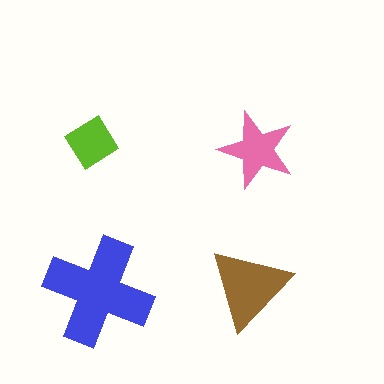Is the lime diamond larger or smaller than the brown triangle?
Smaller.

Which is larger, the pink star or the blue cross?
The blue cross.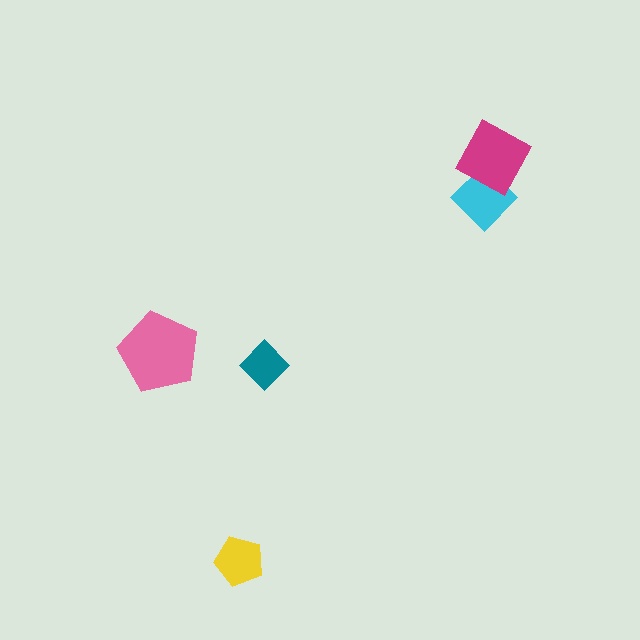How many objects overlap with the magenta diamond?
1 object overlaps with the magenta diamond.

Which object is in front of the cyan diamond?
The magenta diamond is in front of the cyan diamond.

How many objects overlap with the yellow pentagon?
0 objects overlap with the yellow pentagon.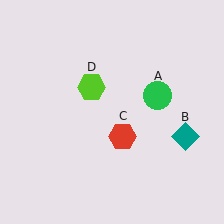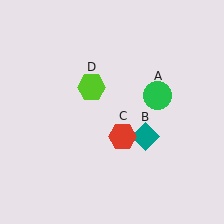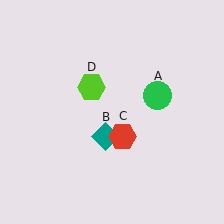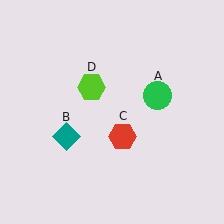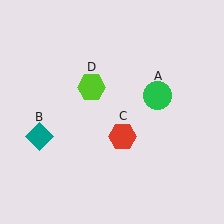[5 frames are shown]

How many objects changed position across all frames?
1 object changed position: teal diamond (object B).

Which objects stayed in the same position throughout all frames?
Green circle (object A) and red hexagon (object C) and lime hexagon (object D) remained stationary.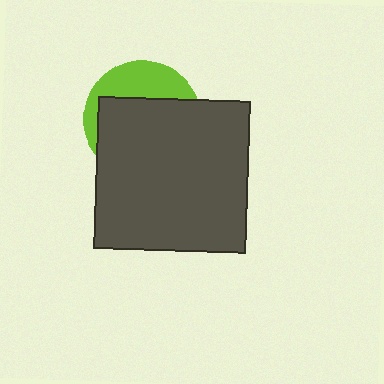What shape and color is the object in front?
The object in front is a dark gray square.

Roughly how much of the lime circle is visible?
A small part of it is visible (roughly 33%).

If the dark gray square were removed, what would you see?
You would see the complete lime circle.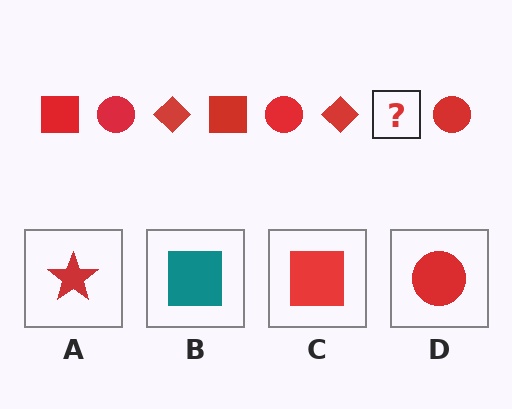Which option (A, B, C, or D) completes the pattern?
C.